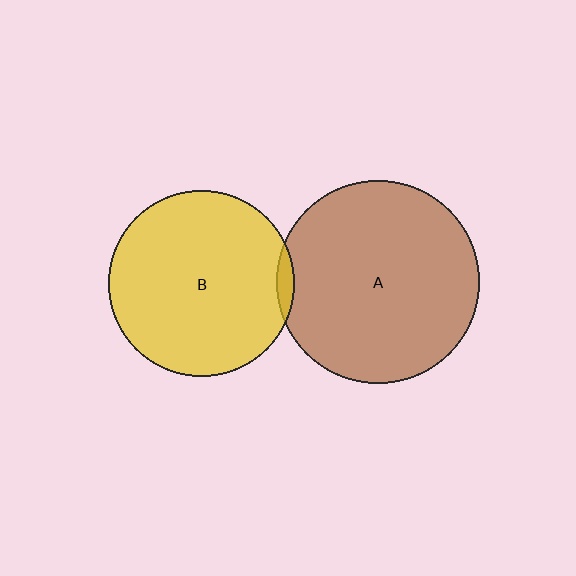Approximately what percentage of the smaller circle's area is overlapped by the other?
Approximately 5%.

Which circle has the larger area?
Circle A (brown).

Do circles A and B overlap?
Yes.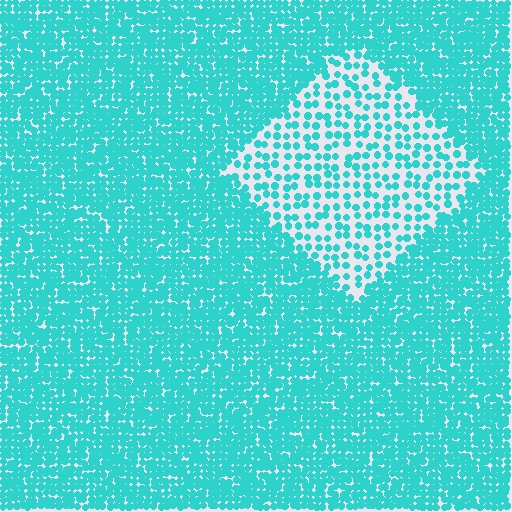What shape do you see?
I see a diamond.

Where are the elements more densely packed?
The elements are more densely packed outside the diamond boundary.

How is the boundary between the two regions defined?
The boundary is defined by a change in element density (approximately 2.6x ratio). All elements are the same color, size, and shape.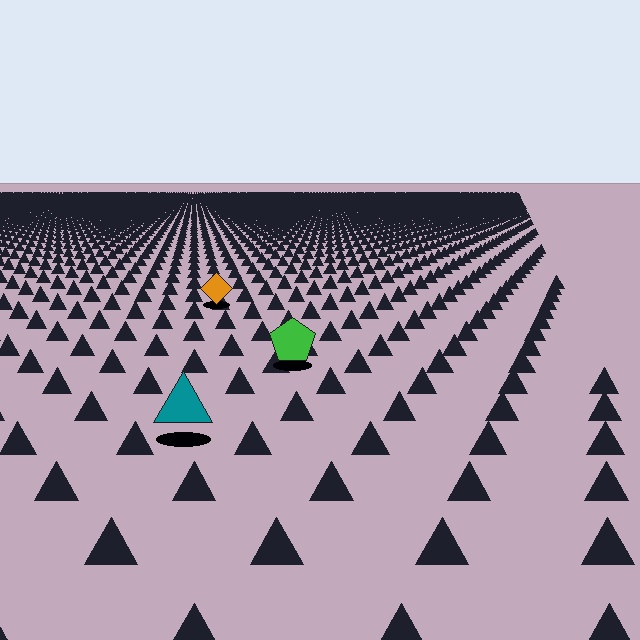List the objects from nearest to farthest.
From nearest to farthest: the teal triangle, the green pentagon, the orange diamond.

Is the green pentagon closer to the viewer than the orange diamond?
Yes. The green pentagon is closer — you can tell from the texture gradient: the ground texture is coarser near it.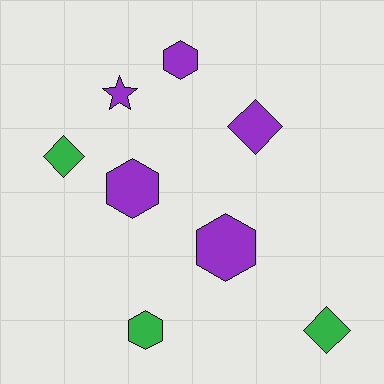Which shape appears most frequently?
Hexagon, with 4 objects.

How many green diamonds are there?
There are 2 green diamonds.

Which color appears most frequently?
Purple, with 5 objects.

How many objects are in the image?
There are 8 objects.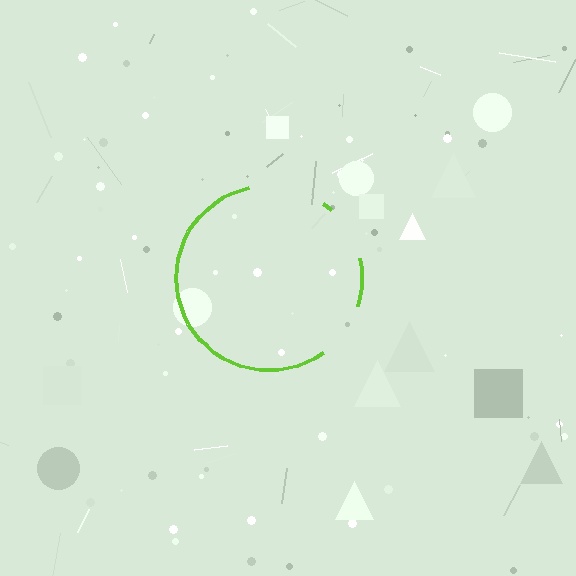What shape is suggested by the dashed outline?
The dashed outline suggests a circle.